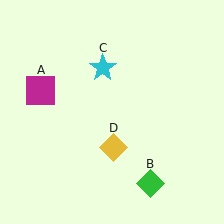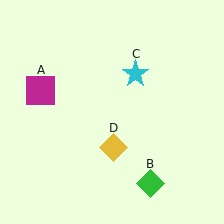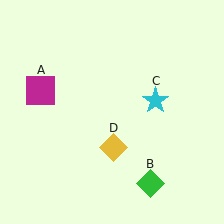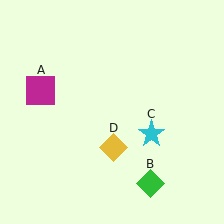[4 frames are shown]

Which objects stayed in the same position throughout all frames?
Magenta square (object A) and green diamond (object B) and yellow diamond (object D) remained stationary.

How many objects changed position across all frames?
1 object changed position: cyan star (object C).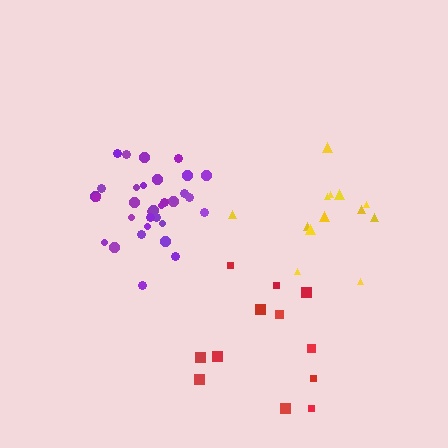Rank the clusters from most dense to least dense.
purple, yellow, red.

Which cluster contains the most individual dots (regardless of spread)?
Purple (33).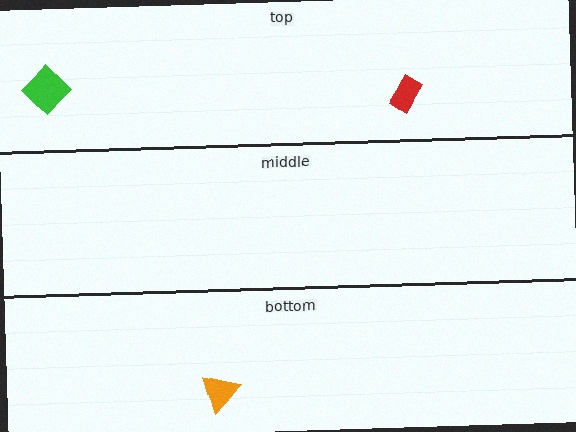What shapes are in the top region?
The red rectangle, the green diamond.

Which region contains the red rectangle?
The top region.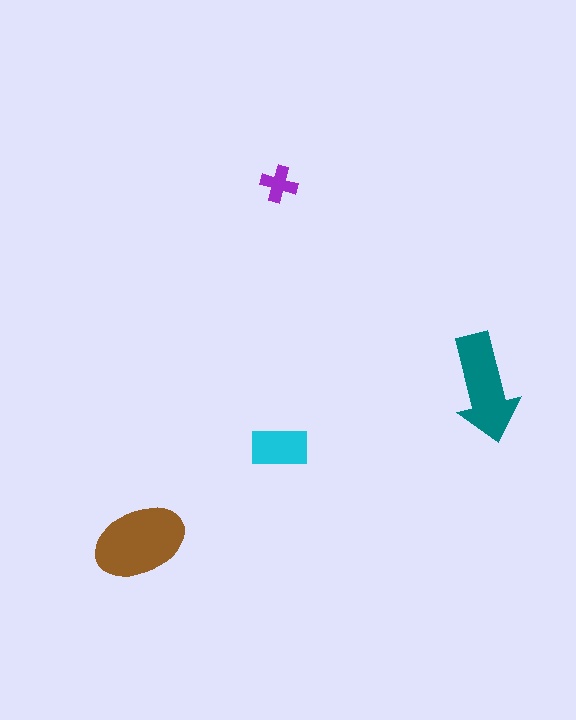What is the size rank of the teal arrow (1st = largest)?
2nd.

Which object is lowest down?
The brown ellipse is bottommost.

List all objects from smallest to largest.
The purple cross, the cyan rectangle, the teal arrow, the brown ellipse.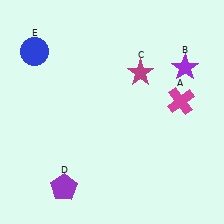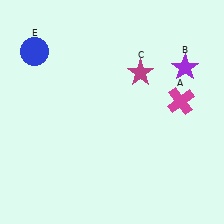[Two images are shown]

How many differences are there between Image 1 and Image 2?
There is 1 difference between the two images.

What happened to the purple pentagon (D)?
The purple pentagon (D) was removed in Image 2. It was in the bottom-left area of Image 1.